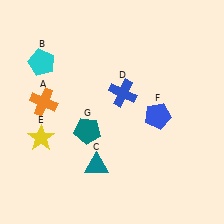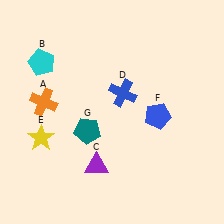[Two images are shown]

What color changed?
The triangle (C) changed from teal in Image 1 to purple in Image 2.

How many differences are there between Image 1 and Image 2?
There is 1 difference between the two images.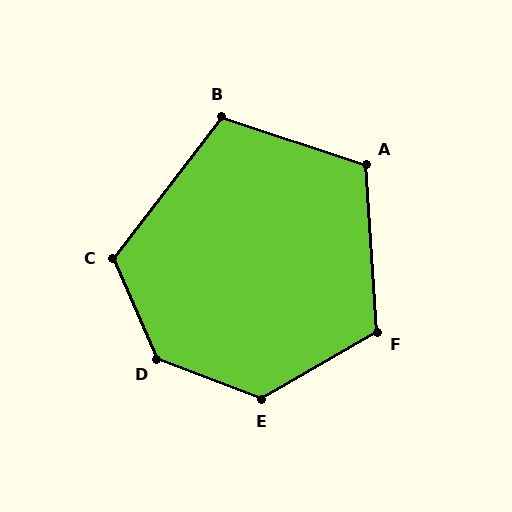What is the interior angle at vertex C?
Approximately 119 degrees (obtuse).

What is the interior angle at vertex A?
Approximately 112 degrees (obtuse).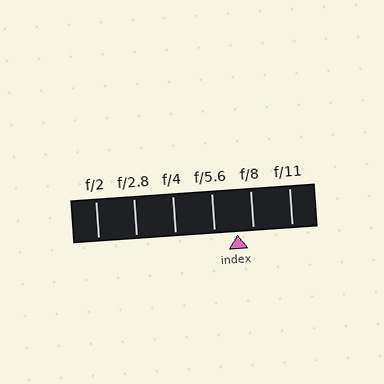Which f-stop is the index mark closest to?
The index mark is closest to f/8.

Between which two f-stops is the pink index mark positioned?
The index mark is between f/5.6 and f/8.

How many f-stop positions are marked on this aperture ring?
There are 6 f-stop positions marked.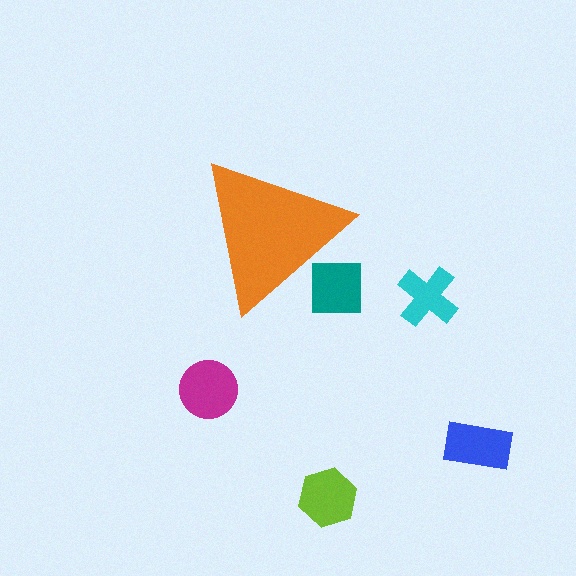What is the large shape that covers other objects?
An orange triangle.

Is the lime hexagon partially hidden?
No, the lime hexagon is fully visible.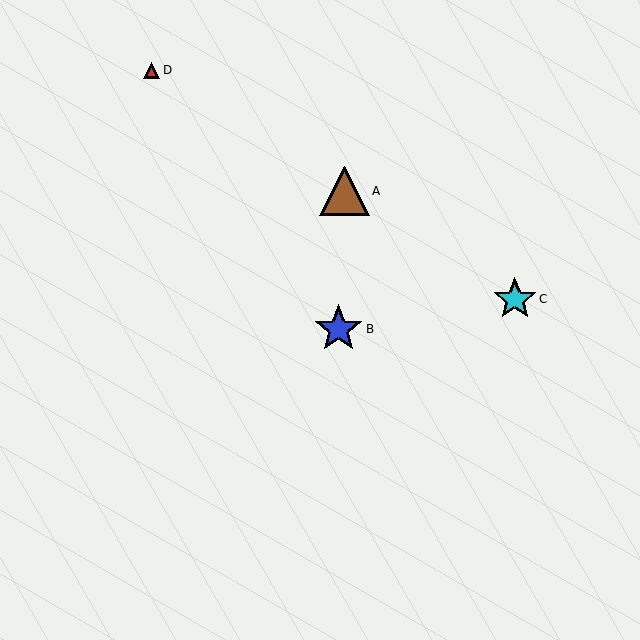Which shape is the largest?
The brown triangle (labeled A) is the largest.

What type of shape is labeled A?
Shape A is a brown triangle.